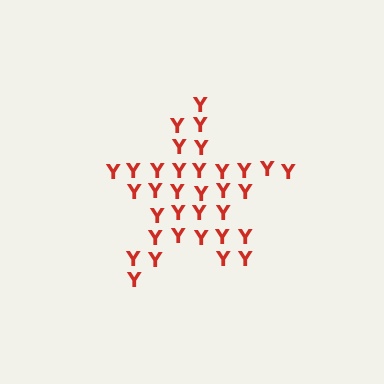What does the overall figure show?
The overall figure shows a star.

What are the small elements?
The small elements are letter Y's.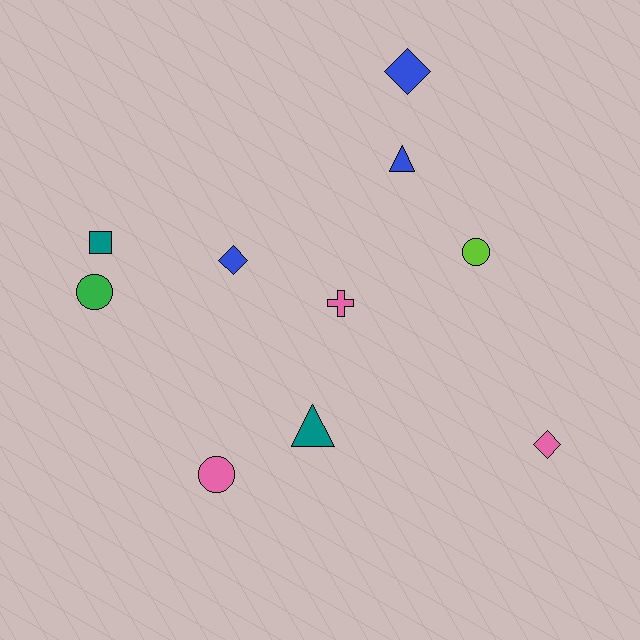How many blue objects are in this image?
There are 3 blue objects.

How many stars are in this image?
There are no stars.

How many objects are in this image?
There are 10 objects.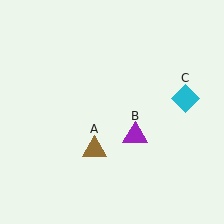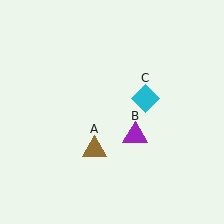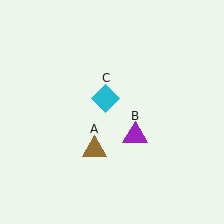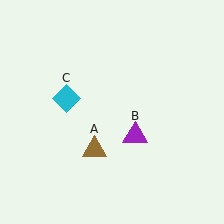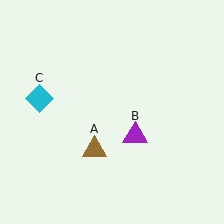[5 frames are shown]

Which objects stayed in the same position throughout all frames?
Brown triangle (object A) and purple triangle (object B) remained stationary.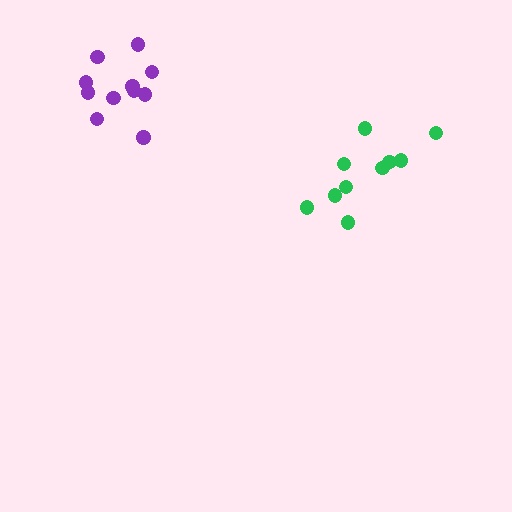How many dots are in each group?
Group 1: 10 dots, Group 2: 11 dots (21 total).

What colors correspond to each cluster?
The clusters are colored: green, purple.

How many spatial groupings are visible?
There are 2 spatial groupings.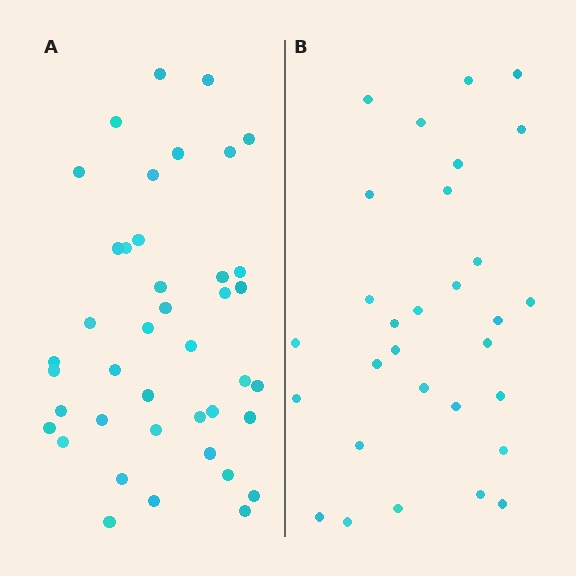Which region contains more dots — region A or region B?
Region A (the left region) has more dots.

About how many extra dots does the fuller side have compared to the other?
Region A has roughly 12 or so more dots than region B.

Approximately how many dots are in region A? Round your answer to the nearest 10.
About 40 dots. (The exact count is 41, which rounds to 40.)